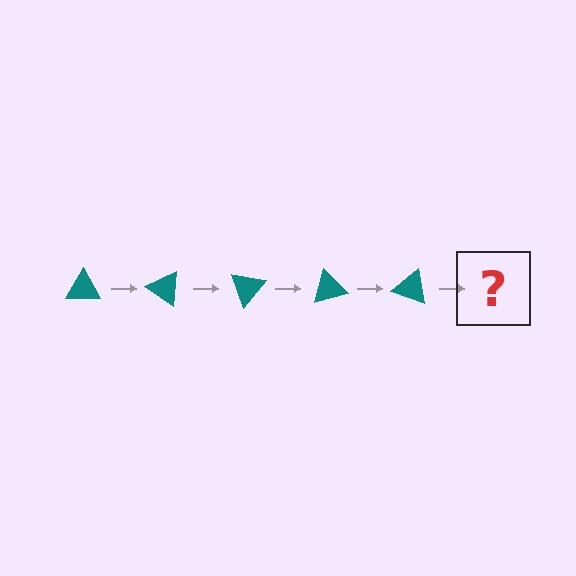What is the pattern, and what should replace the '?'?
The pattern is that the triangle rotates 35 degrees each step. The '?' should be a teal triangle rotated 175 degrees.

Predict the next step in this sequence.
The next step is a teal triangle rotated 175 degrees.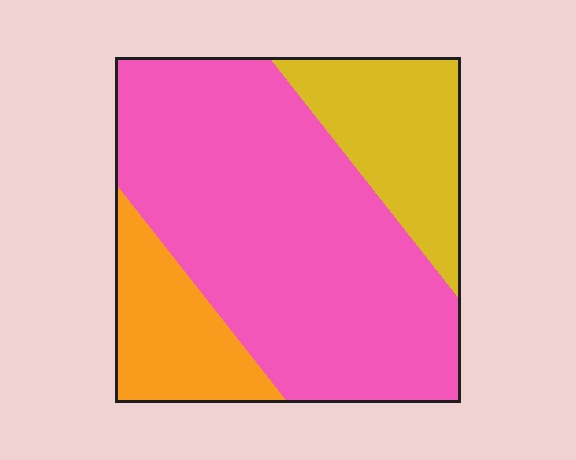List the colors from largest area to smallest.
From largest to smallest: pink, yellow, orange.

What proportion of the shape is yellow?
Yellow takes up between a sixth and a third of the shape.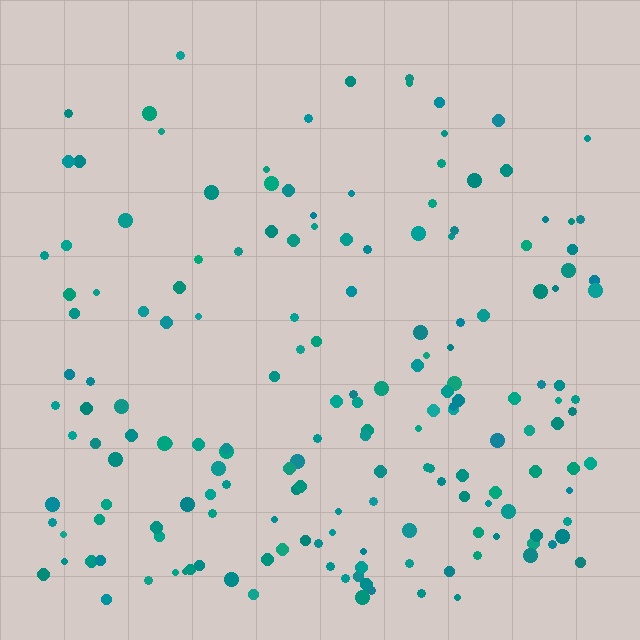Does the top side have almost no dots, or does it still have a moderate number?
Still a moderate number, just noticeably fewer than the bottom.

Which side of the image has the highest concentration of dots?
The bottom.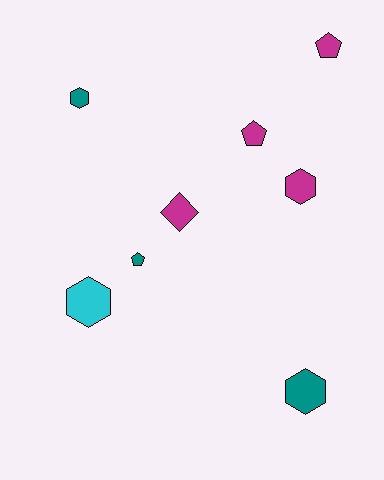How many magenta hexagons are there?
There is 1 magenta hexagon.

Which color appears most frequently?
Magenta, with 4 objects.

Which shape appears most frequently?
Hexagon, with 4 objects.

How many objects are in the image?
There are 8 objects.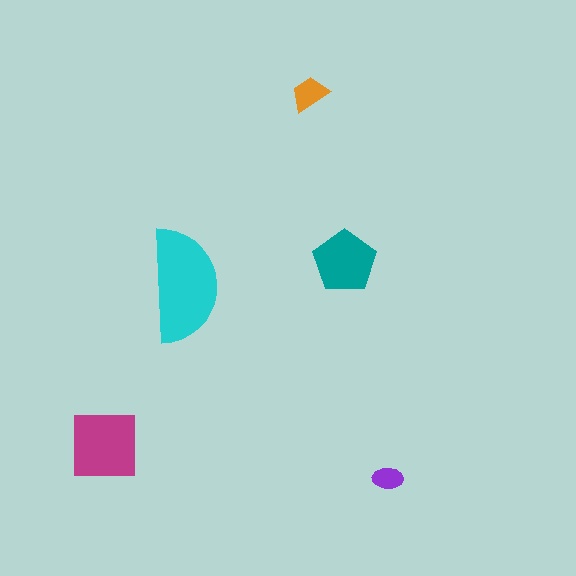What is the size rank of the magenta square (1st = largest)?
2nd.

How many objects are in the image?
There are 5 objects in the image.